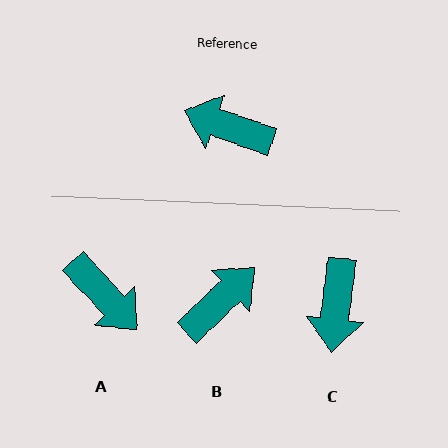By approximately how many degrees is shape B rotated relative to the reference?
Approximately 117 degrees clockwise.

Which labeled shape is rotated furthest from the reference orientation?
A, about 152 degrees away.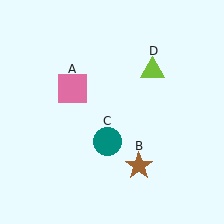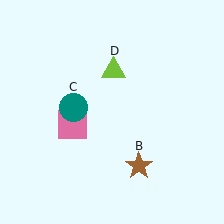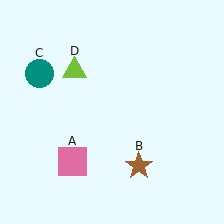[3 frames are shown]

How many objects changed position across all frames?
3 objects changed position: pink square (object A), teal circle (object C), lime triangle (object D).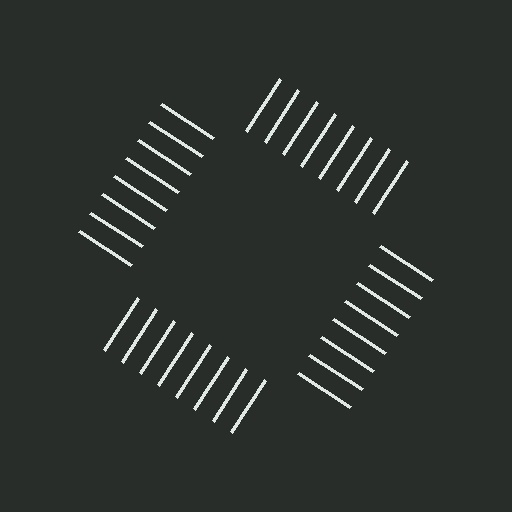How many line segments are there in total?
32 — 8 along each of the 4 edges.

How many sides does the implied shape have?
4 sides — the line-ends trace a square.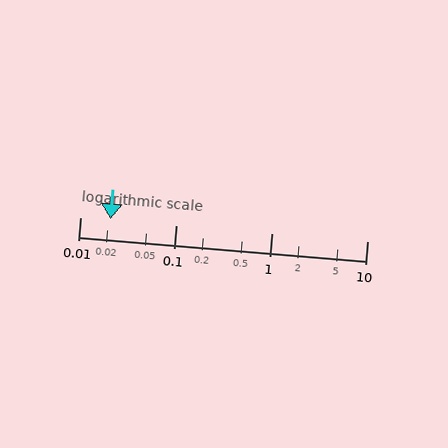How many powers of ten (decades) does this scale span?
The scale spans 3 decades, from 0.01 to 10.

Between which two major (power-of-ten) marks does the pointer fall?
The pointer is between 0.01 and 0.1.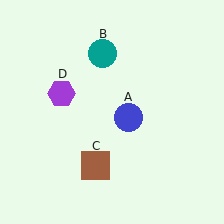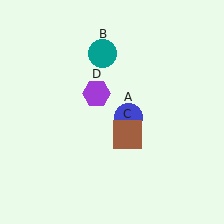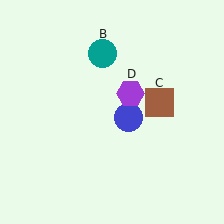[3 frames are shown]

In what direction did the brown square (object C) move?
The brown square (object C) moved up and to the right.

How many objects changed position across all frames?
2 objects changed position: brown square (object C), purple hexagon (object D).